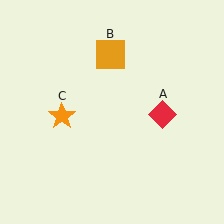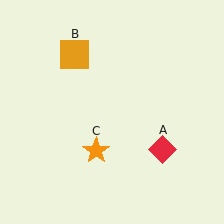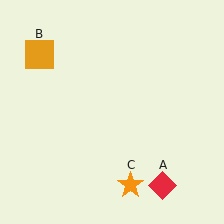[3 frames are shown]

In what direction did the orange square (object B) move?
The orange square (object B) moved left.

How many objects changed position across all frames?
3 objects changed position: red diamond (object A), orange square (object B), orange star (object C).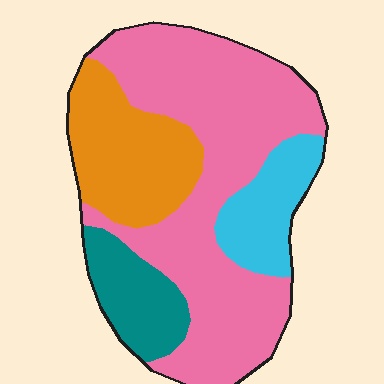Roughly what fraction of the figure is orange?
Orange takes up about one fifth (1/5) of the figure.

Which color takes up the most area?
Pink, at roughly 55%.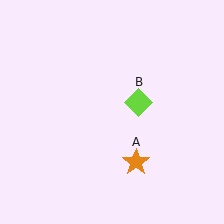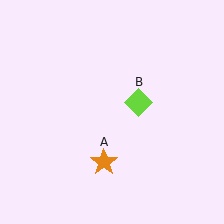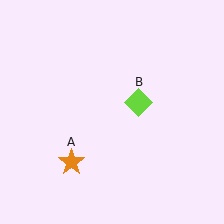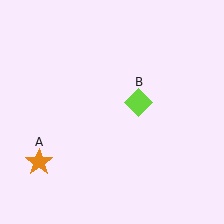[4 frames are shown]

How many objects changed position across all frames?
1 object changed position: orange star (object A).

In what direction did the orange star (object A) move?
The orange star (object A) moved left.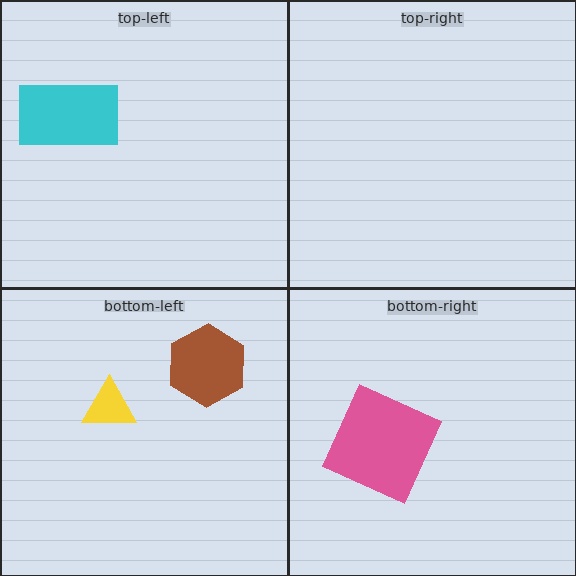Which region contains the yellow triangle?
The bottom-left region.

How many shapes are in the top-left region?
1.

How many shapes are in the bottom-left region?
2.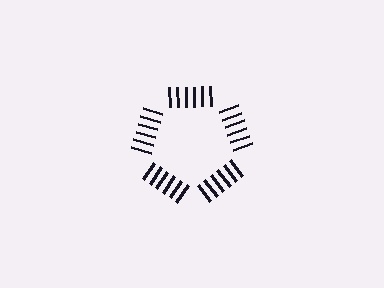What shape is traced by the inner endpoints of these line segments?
An illusory pentagon — the line segments terminate on its edges but no continuous stroke is drawn.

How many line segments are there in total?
30 — 6 along each of the 5 edges.